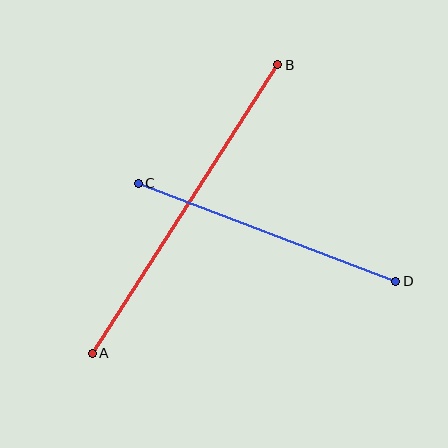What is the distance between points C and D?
The distance is approximately 275 pixels.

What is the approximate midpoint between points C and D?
The midpoint is at approximately (267, 232) pixels.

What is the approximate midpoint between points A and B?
The midpoint is at approximately (185, 209) pixels.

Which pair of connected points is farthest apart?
Points A and B are farthest apart.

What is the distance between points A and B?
The distance is approximately 343 pixels.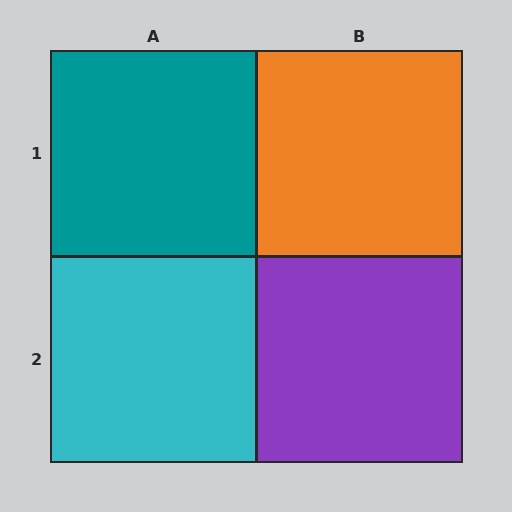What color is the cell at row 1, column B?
Orange.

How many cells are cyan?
1 cell is cyan.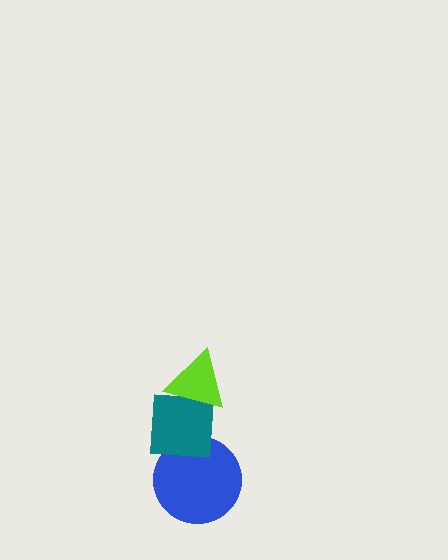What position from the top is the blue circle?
The blue circle is 3rd from the top.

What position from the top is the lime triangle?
The lime triangle is 1st from the top.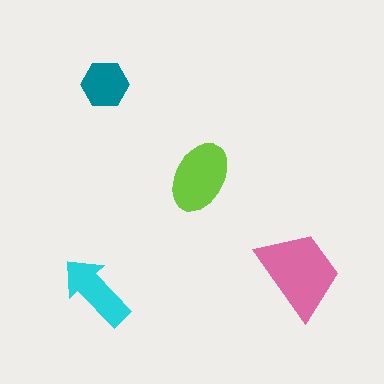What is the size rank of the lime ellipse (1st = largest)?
2nd.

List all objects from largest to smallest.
The pink trapezoid, the lime ellipse, the cyan arrow, the teal hexagon.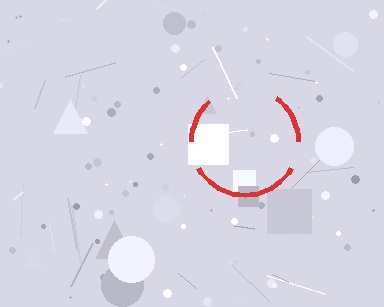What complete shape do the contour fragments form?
The contour fragments form a circle.